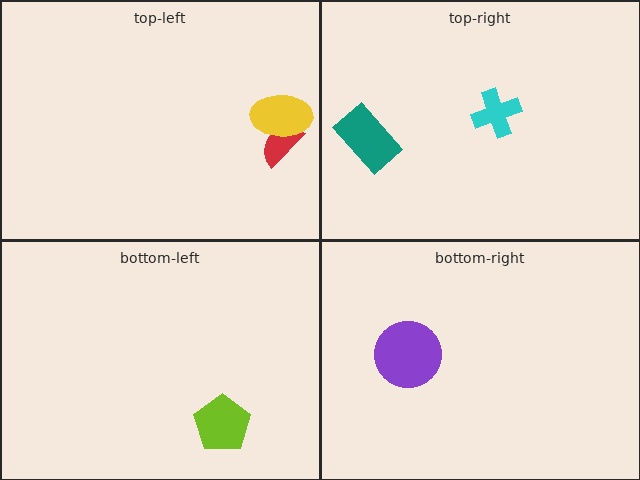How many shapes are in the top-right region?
2.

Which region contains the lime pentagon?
The bottom-left region.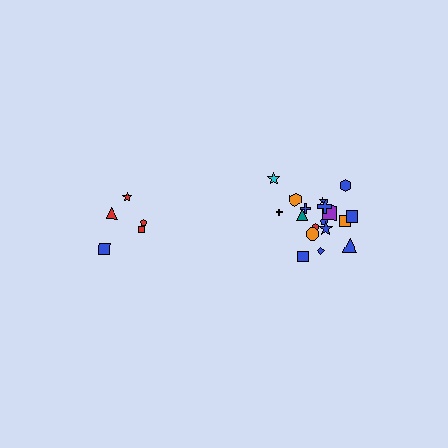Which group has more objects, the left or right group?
The right group.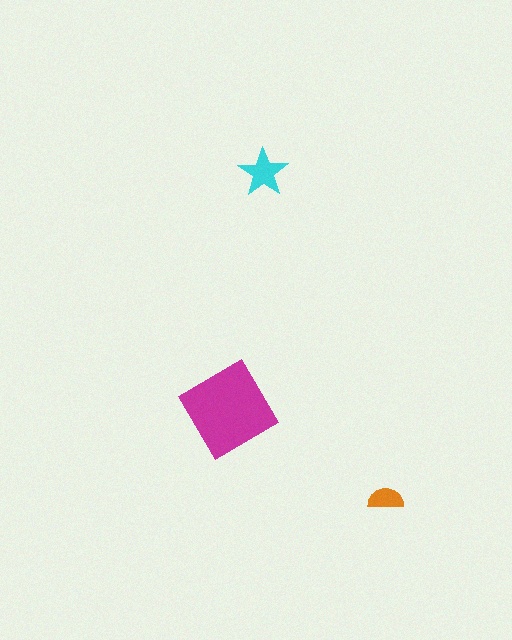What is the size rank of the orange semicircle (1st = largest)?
3rd.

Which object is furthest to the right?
The orange semicircle is rightmost.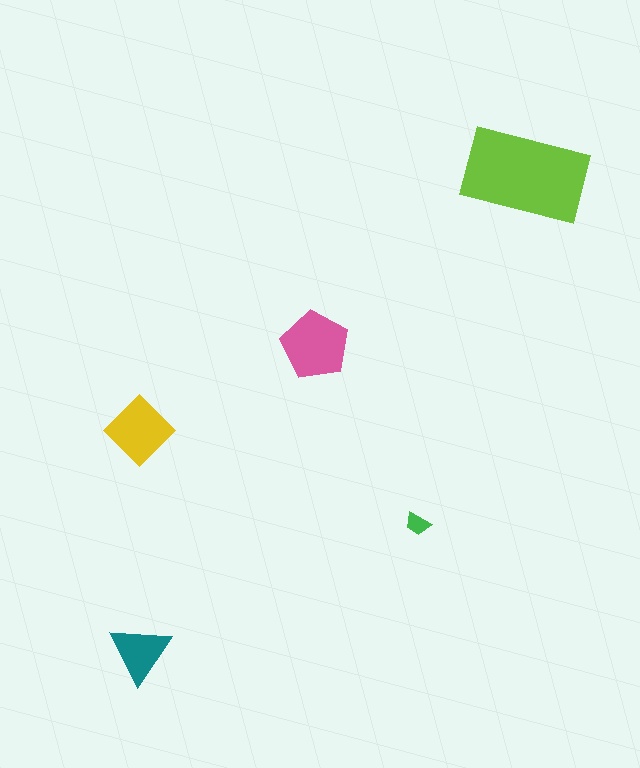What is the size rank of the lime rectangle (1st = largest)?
1st.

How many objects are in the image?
There are 5 objects in the image.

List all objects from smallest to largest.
The green trapezoid, the teal triangle, the yellow diamond, the pink pentagon, the lime rectangle.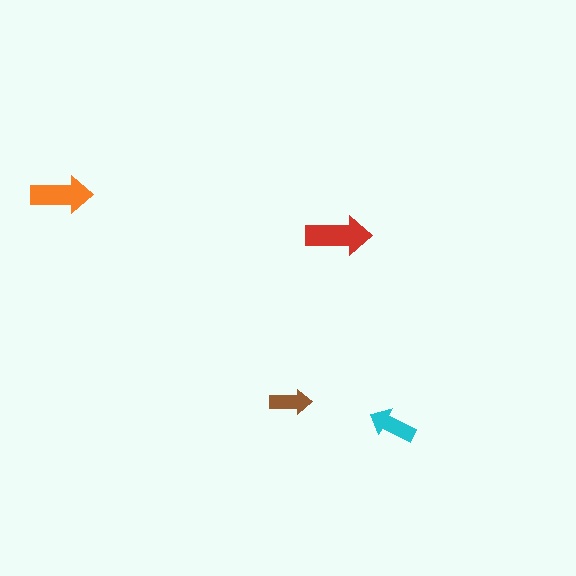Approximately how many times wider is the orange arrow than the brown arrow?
About 1.5 times wider.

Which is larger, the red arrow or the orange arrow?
The red one.